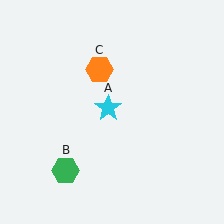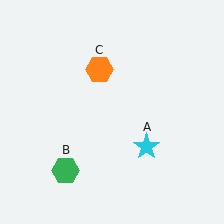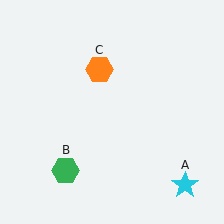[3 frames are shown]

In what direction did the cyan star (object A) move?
The cyan star (object A) moved down and to the right.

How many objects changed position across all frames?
1 object changed position: cyan star (object A).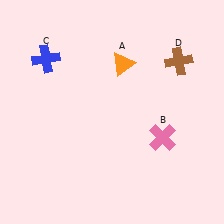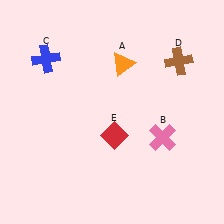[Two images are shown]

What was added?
A red diamond (E) was added in Image 2.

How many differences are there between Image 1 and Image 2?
There is 1 difference between the two images.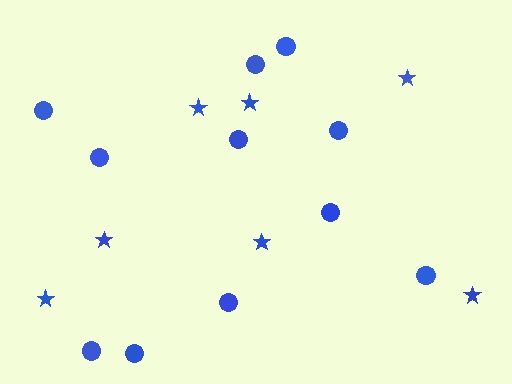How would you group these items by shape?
There are 2 groups: one group of circles (11) and one group of stars (7).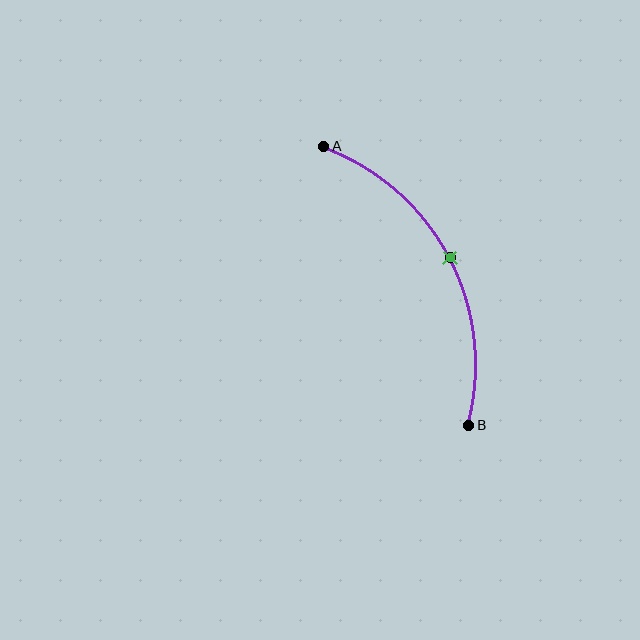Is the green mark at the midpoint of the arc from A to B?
Yes. The green mark lies on the arc at equal arc-length from both A and B — it is the arc midpoint.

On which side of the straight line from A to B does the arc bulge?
The arc bulges to the right of the straight line connecting A and B.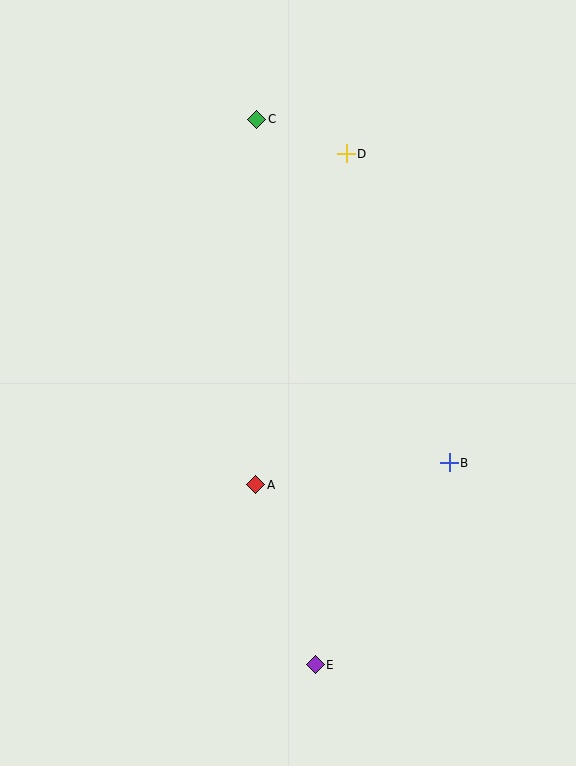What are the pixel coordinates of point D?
Point D is at (346, 154).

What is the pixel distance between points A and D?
The distance between A and D is 343 pixels.